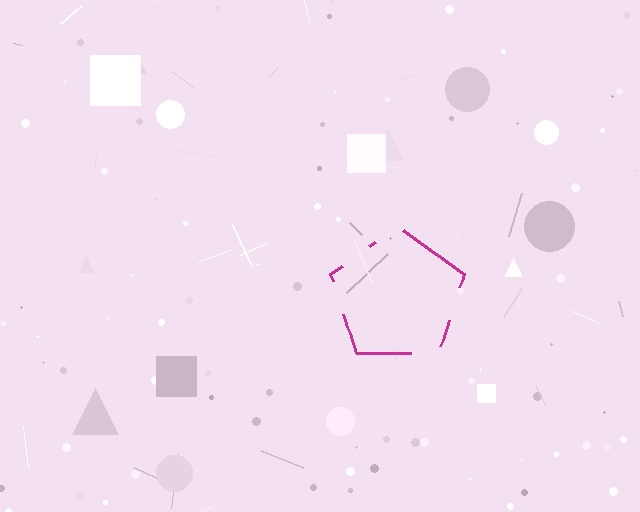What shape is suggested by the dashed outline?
The dashed outline suggests a pentagon.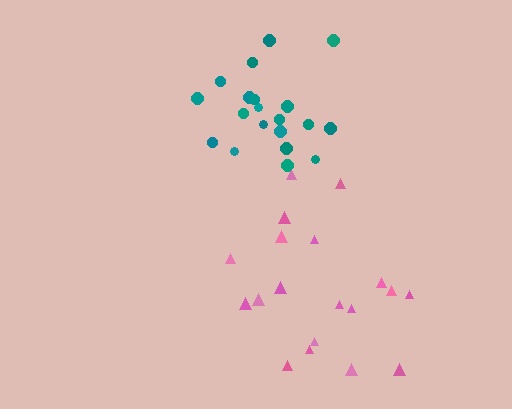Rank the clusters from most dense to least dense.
teal, pink.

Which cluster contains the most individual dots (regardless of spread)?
Teal (20).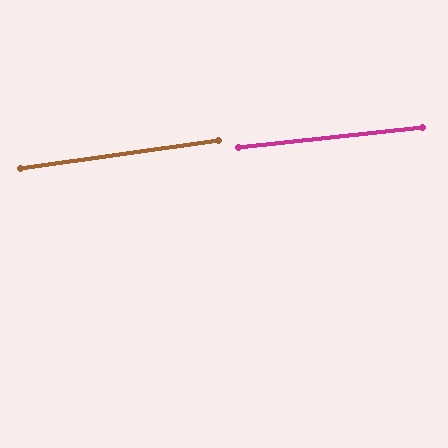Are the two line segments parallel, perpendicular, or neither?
Parallel — their directions differ by only 2.0°.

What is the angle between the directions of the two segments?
Approximately 2 degrees.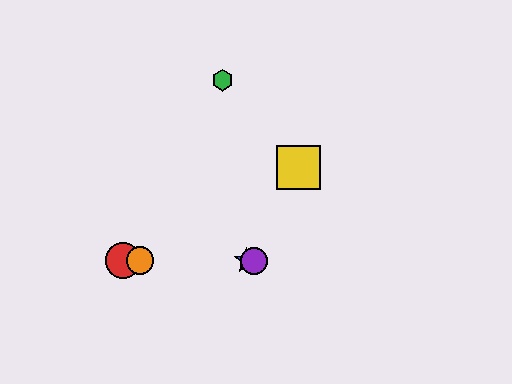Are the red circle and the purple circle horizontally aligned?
Yes, both are at y≈261.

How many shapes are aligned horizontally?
4 shapes (the red circle, the blue star, the purple circle, the orange circle) are aligned horizontally.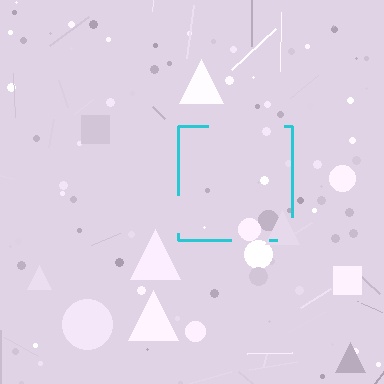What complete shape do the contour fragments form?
The contour fragments form a square.